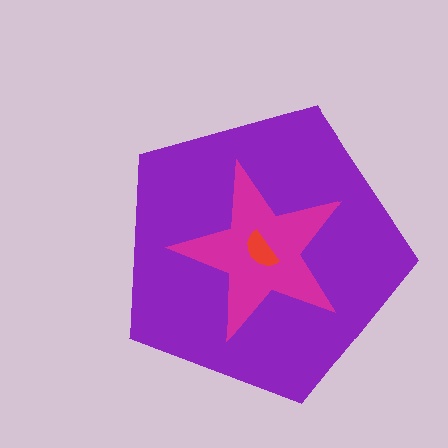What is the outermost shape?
The purple pentagon.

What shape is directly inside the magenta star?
The red semicircle.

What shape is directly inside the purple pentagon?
The magenta star.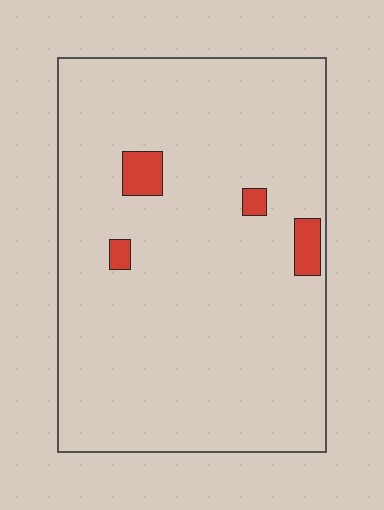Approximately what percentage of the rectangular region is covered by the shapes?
Approximately 5%.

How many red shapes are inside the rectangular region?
4.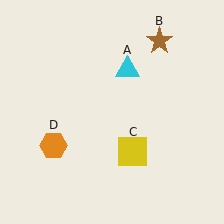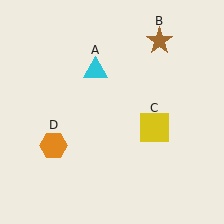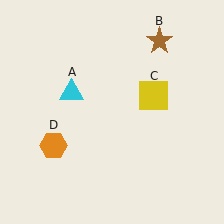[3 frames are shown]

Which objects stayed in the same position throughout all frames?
Brown star (object B) and orange hexagon (object D) remained stationary.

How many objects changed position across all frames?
2 objects changed position: cyan triangle (object A), yellow square (object C).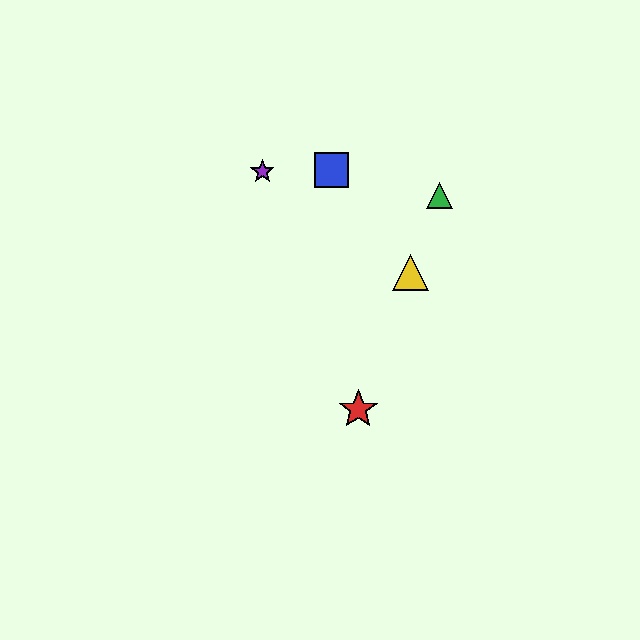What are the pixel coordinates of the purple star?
The purple star is at (262, 172).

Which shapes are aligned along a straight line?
The red star, the green triangle, the yellow triangle are aligned along a straight line.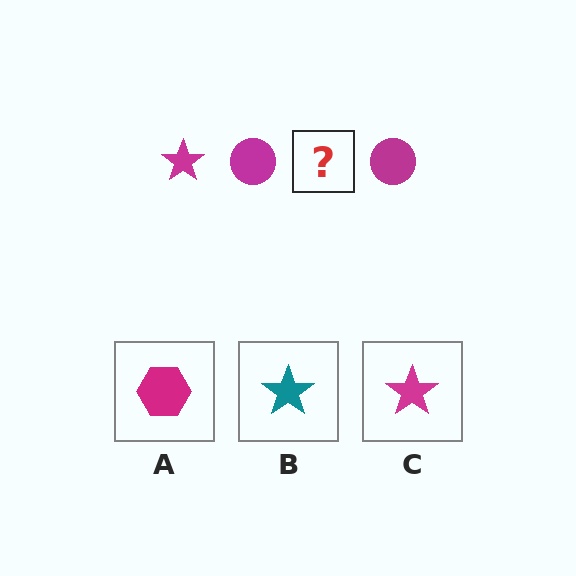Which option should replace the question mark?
Option C.